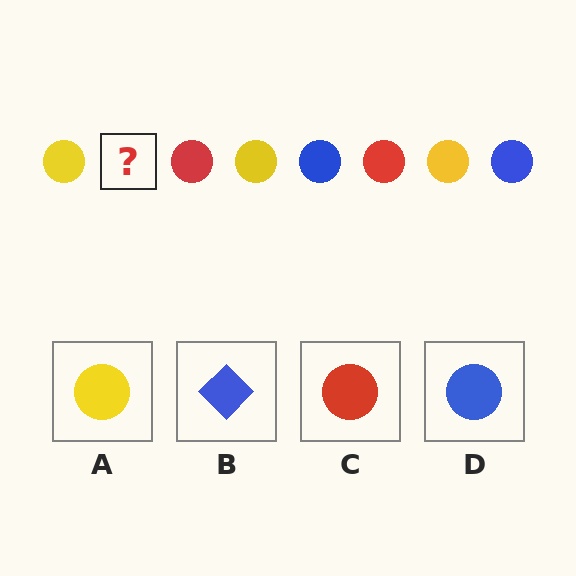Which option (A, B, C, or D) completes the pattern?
D.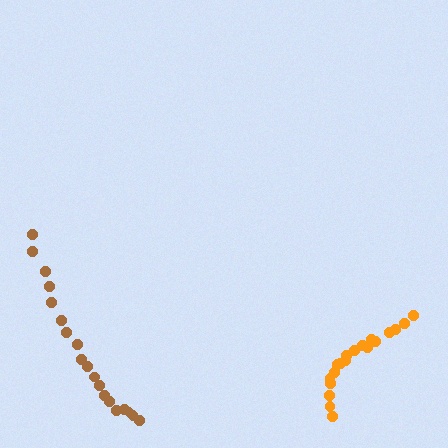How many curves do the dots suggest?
There are 2 distinct paths.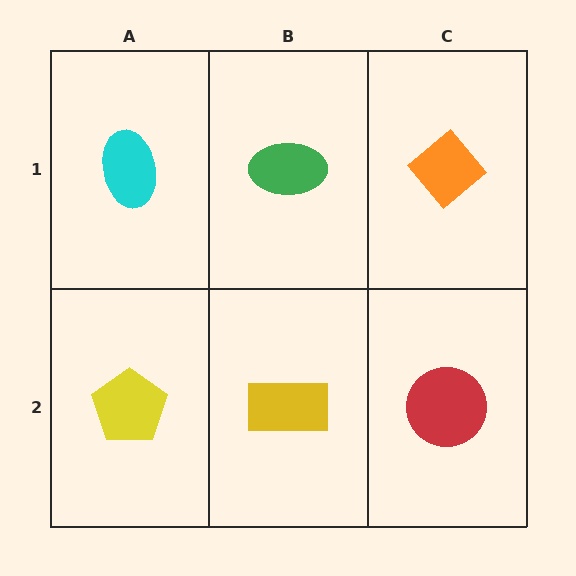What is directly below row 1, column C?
A red circle.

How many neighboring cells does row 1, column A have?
2.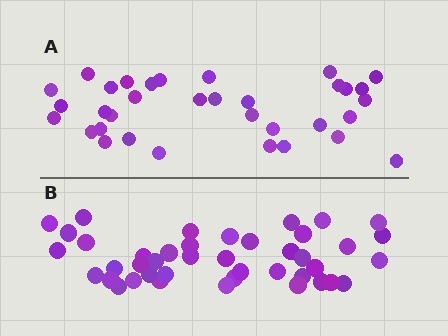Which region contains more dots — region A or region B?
Region B (the bottom region) has more dots.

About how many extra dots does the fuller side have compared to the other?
Region B has roughly 8 or so more dots than region A.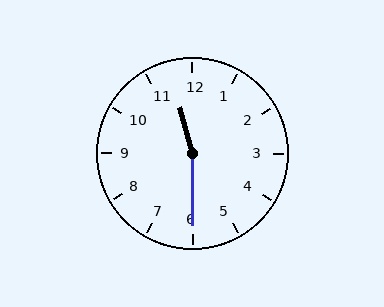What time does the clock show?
11:30.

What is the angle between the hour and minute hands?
Approximately 165 degrees.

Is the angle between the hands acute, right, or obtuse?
It is obtuse.